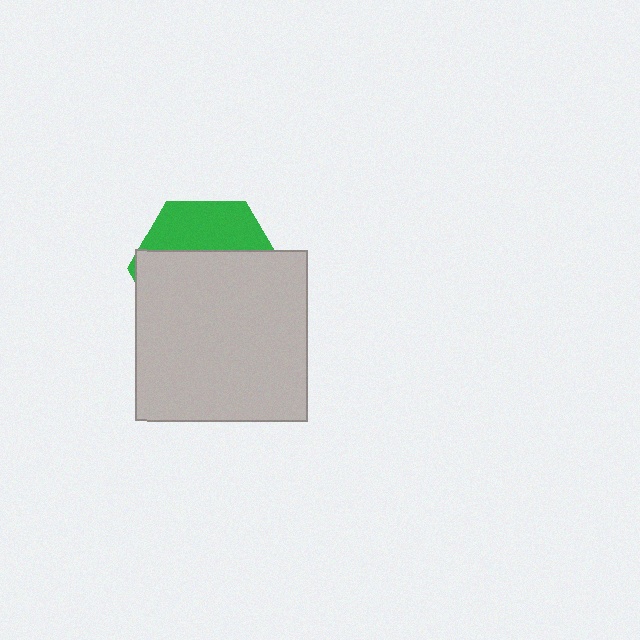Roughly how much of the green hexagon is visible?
A small part of it is visible (roughly 32%).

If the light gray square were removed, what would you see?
You would see the complete green hexagon.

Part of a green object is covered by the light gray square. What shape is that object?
It is a hexagon.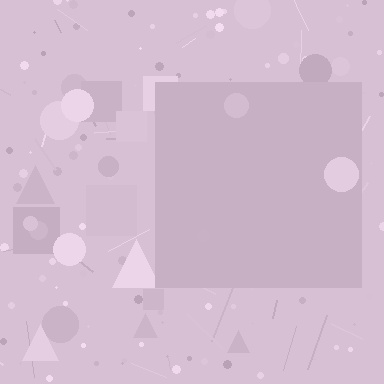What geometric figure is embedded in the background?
A square is embedded in the background.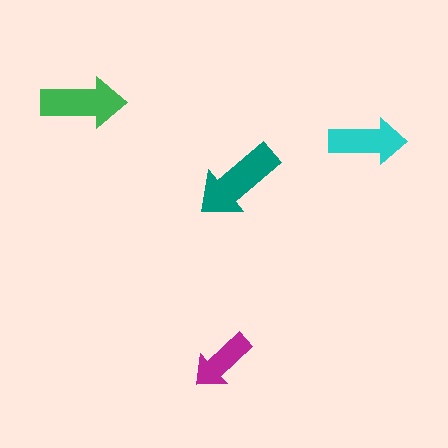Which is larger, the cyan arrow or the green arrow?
The green one.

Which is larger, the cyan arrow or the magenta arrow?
The cyan one.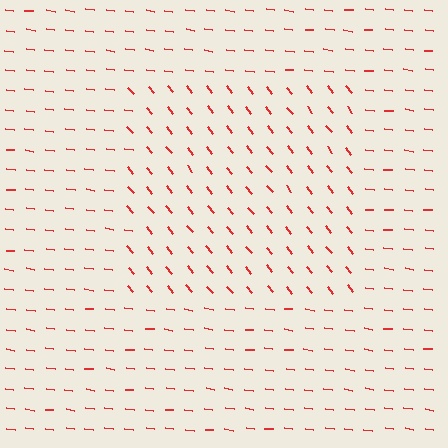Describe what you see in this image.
The image is filled with small red line segments. A rectangle region in the image has lines oriented differently from the surrounding lines, creating a visible texture boundary.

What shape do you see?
I see a rectangle.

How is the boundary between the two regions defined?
The boundary is defined purely by a change in line orientation (approximately 45 degrees difference). All lines are the same color and thickness.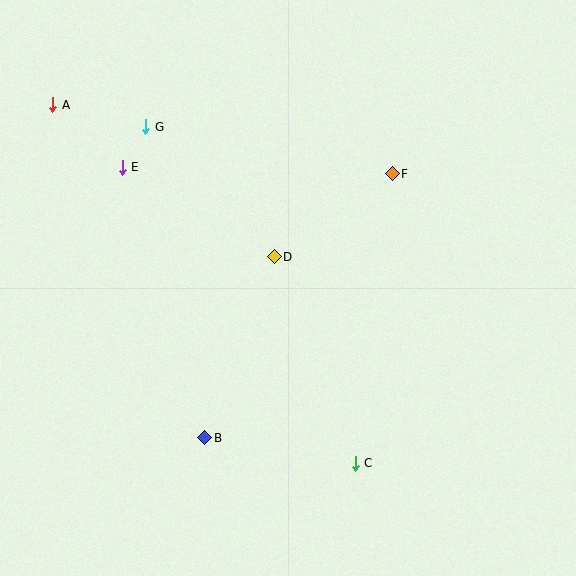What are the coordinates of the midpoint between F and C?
The midpoint between F and C is at (374, 319).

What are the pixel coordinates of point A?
Point A is at (53, 105).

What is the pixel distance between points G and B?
The distance between G and B is 317 pixels.